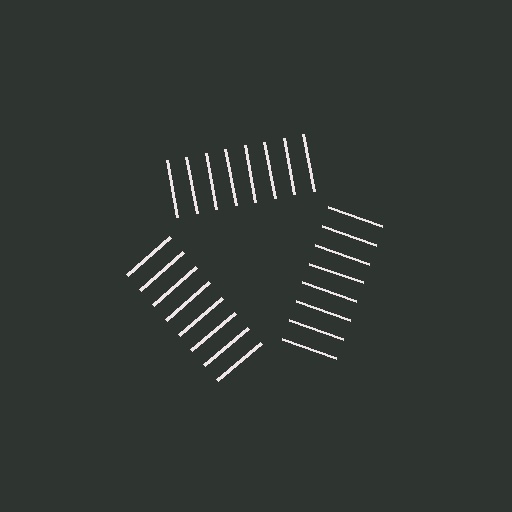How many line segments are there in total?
24 — 8 along each of the 3 edges.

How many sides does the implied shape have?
3 sides — the line-ends trace a triangle.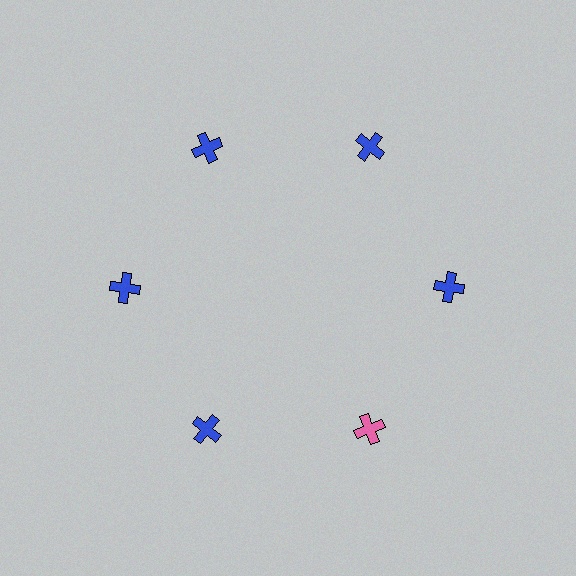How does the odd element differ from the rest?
It has a different color: pink instead of blue.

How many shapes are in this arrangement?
There are 6 shapes arranged in a ring pattern.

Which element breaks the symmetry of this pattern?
The pink cross at roughly the 5 o'clock position breaks the symmetry. All other shapes are blue crosses.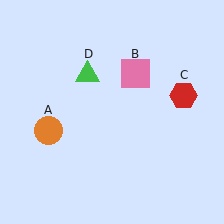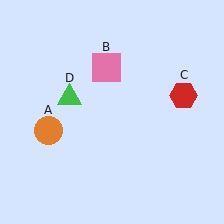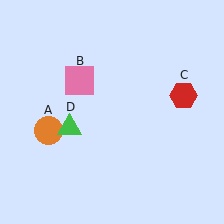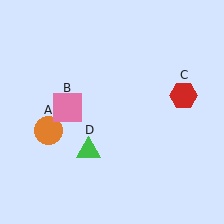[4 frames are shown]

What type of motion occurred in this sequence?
The pink square (object B), green triangle (object D) rotated counterclockwise around the center of the scene.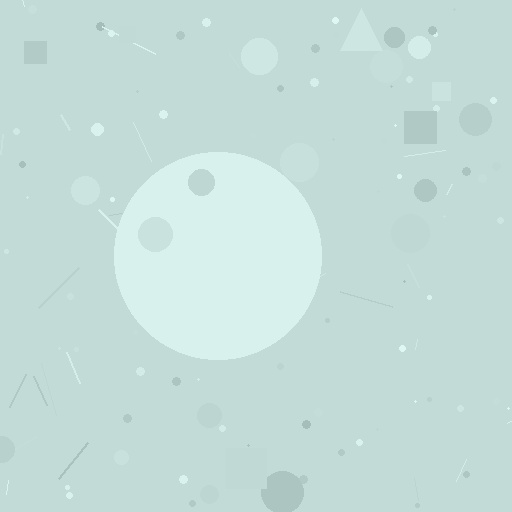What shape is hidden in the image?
A circle is hidden in the image.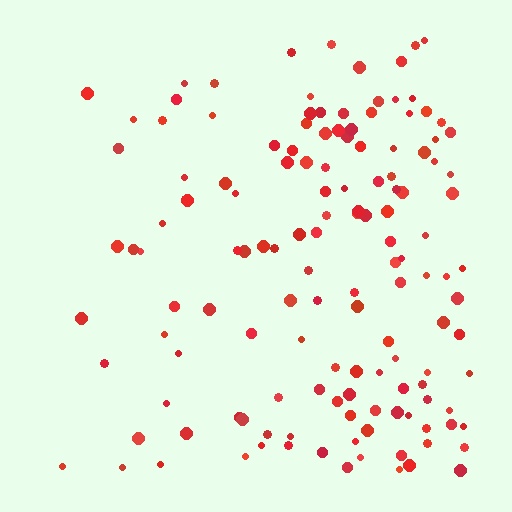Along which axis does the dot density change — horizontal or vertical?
Horizontal.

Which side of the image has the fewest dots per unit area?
The left.